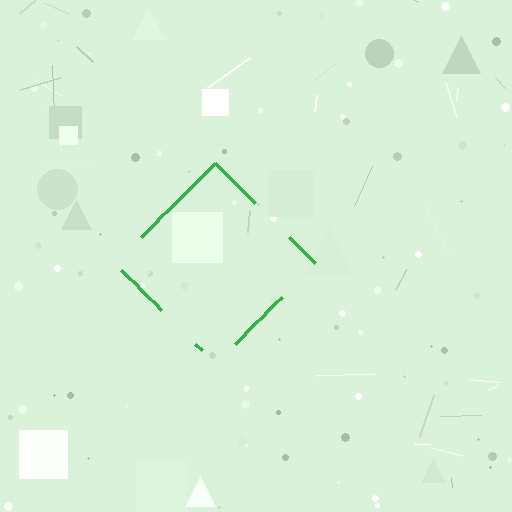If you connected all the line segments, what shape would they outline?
They would outline a diamond.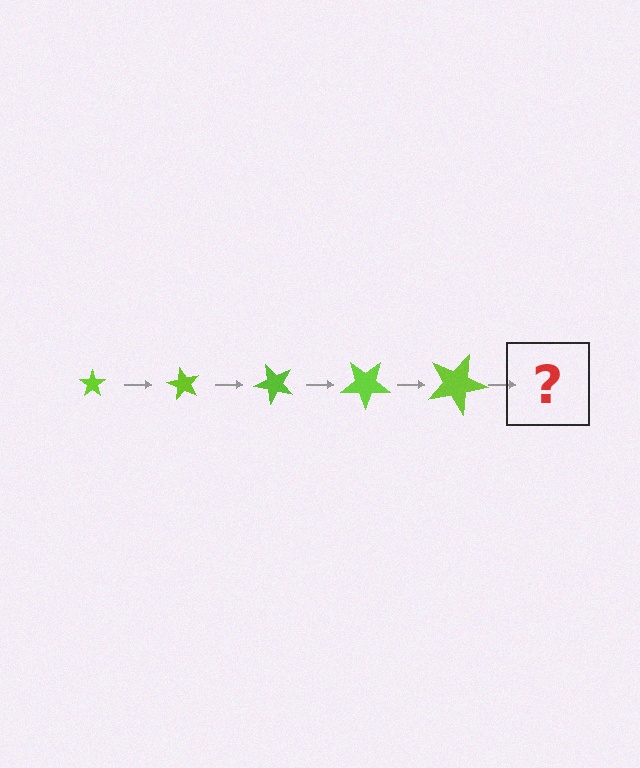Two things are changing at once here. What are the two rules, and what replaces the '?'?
The two rules are that the star grows larger each step and it rotates 60 degrees each step. The '?' should be a star, larger than the previous one and rotated 300 degrees from the start.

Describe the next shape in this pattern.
It should be a star, larger than the previous one and rotated 300 degrees from the start.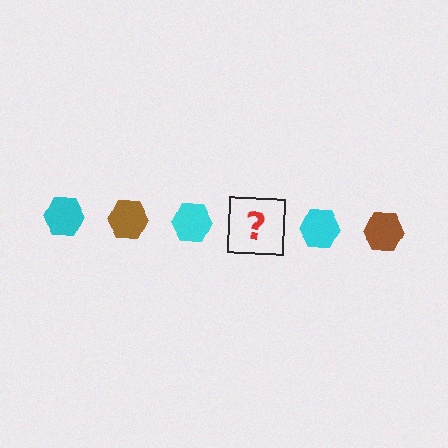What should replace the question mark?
The question mark should be replaced with a brown hexagon.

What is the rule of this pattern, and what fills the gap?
The rule is that the pattern cycles through cyan, brown hexagons. The gap should be filled with a brown hexagon.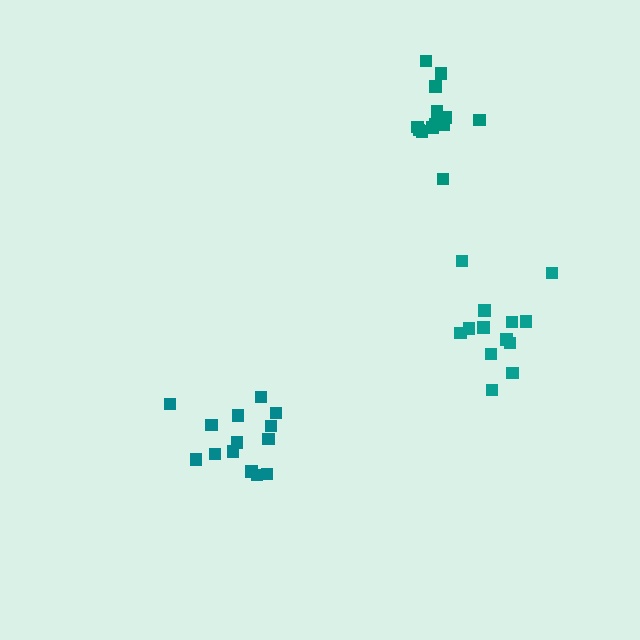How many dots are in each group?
Group 1: 14 dots, Group 2: 13 dots, Group 3: 13 dots (40 total).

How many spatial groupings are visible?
There are 3 spatial groupings.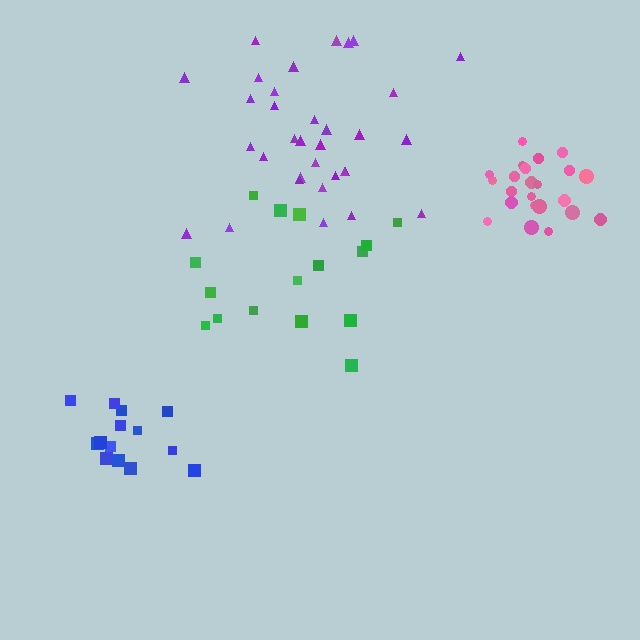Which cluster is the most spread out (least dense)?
Green.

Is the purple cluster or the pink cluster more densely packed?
Pink.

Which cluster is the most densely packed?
Pink.